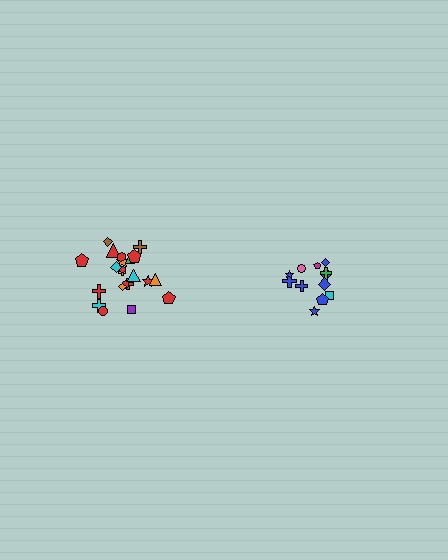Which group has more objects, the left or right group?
The left group.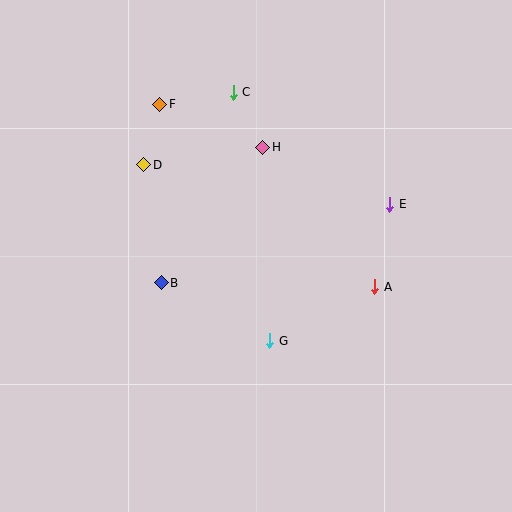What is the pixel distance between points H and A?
The distance between H and A is 179 pixels.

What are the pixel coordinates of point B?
Point B is at (161, 283).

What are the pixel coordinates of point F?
Point F is at (160, 104).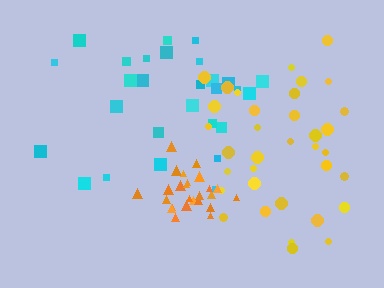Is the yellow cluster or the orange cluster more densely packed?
Orange.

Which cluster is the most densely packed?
Orange.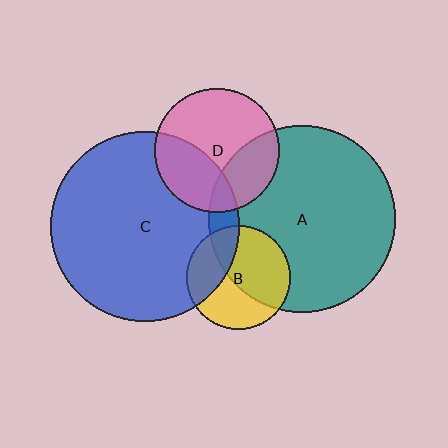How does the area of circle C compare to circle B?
Approximately 3.3 times.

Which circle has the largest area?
Circle C (blue).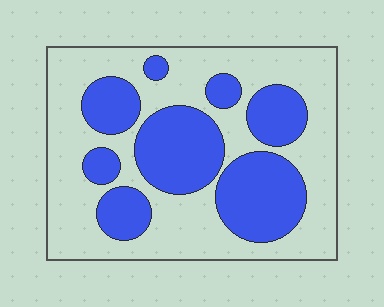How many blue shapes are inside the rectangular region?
8.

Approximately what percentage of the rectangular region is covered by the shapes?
Approximately 40%.